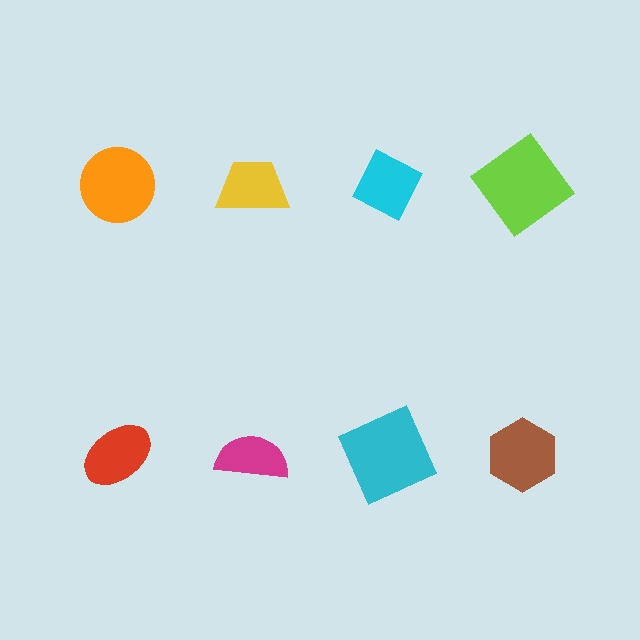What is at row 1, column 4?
A lime diamond.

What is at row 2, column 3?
A cyan square.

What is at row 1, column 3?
A cyan diamond.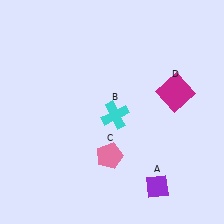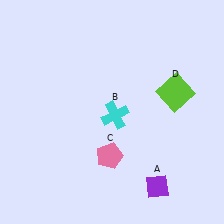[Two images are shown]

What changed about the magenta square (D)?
In Image 1, D is magenta. In Image 2, it changed to lime.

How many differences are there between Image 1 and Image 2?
There is 1 difference between the two images.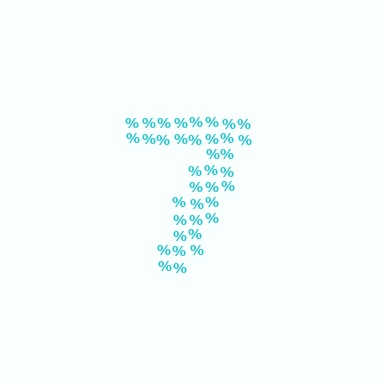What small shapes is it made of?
It is made of small percent signs.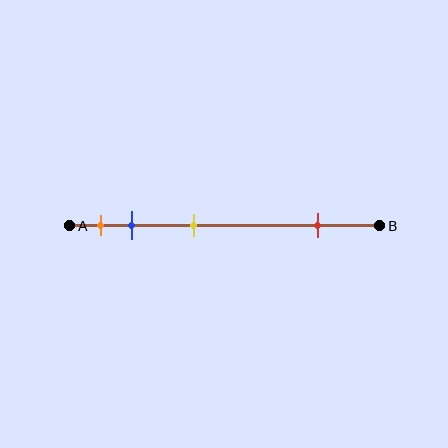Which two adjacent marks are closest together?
The orange and blue marks are the closest adjacent pair.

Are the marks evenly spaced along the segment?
No, the marks are not evenly spaced.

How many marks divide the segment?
There are 4 marks dividing the segment.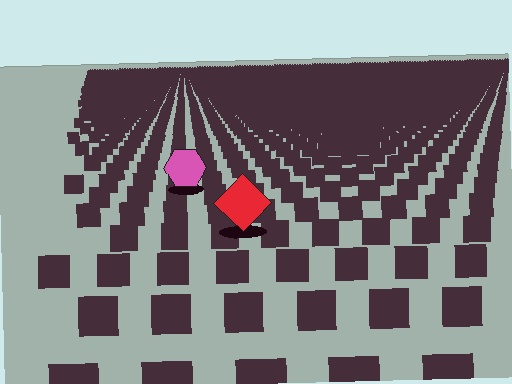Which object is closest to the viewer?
The red diamond is closest. The texture marks near it are larger and more spread out.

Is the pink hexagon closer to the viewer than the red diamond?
No. The red diamond is closer — you can tell from the texture gradient: the ground texture is coarser near it.